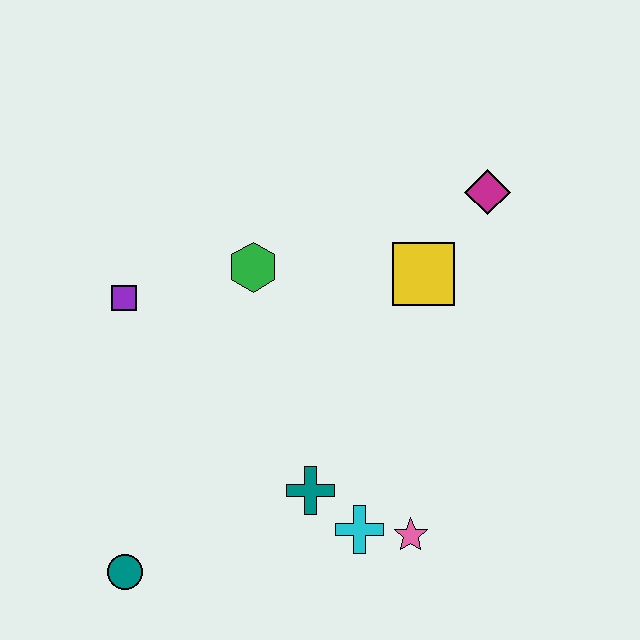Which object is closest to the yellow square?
The magenta diamond is closest to the yellow square.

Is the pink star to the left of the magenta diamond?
Yes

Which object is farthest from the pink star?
The purple square is farthest from the pink star.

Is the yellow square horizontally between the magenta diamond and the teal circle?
Yes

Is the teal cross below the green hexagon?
Yes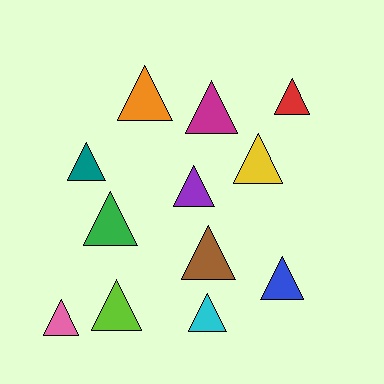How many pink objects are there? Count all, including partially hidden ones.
There is 1 pink object.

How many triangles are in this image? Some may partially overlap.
There are 12 triangles.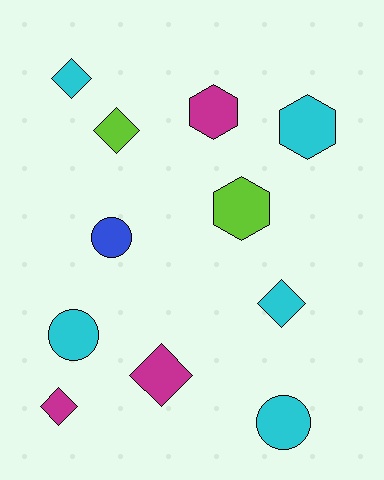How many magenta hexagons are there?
There is 1 magenta hexagon.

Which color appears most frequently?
Cyan, with 5 objects.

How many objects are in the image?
There are 11 objects.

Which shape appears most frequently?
Diamond, with 5 objects.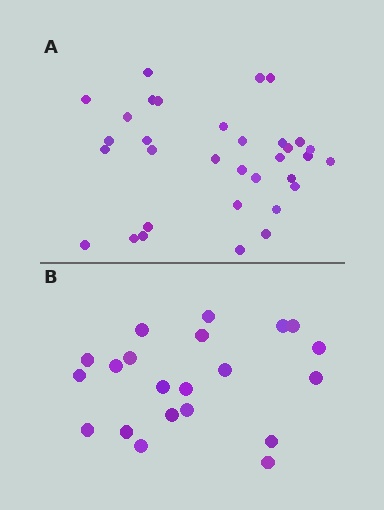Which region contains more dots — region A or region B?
Region A (the top region) has more dots.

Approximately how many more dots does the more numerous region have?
Region A has roughly 12 or so more dots than region B.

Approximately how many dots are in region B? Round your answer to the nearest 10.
About 20 dots. (The exact count is 21, which rounds to 20.)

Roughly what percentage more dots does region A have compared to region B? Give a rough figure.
About 55% more.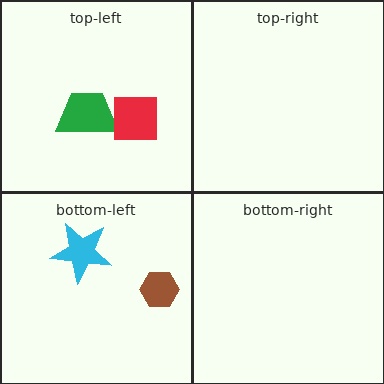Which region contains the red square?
The top-left region.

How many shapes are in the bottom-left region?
2.